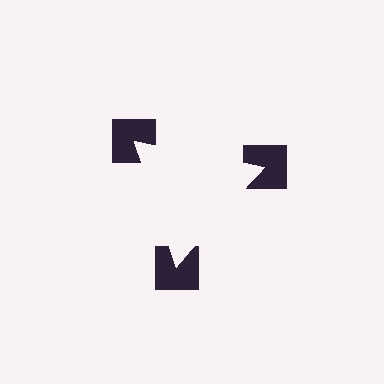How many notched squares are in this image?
There are 3 — one at each vertex of the illusory triangle.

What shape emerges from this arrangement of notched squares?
An illusory triangle — its edges are inferred from the aligned wedge cuts in the notched squares, not physically drawn.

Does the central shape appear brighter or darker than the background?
It typically appears slightly brighter than the background, even though no actual brightness change is drawn.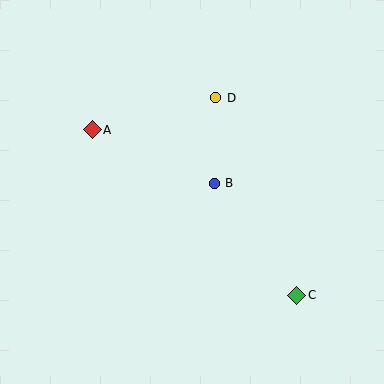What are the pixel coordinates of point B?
Point B is at (214, 183).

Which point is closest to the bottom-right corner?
Point C is closest to the bottom-right corner.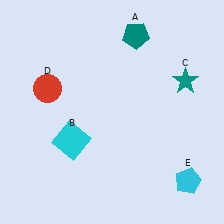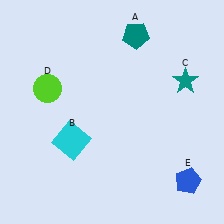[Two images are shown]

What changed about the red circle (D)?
In Image 1, D is red. In Image 2, it changed to lime.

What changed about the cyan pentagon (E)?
In Image 1, E is cyan. In Image 2, it changed to blue.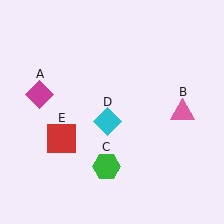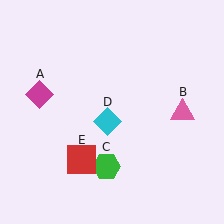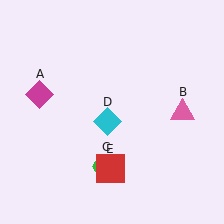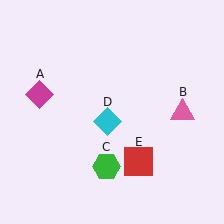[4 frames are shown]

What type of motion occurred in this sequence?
The red square (object E) rotated counterclockwise around the center of the scene.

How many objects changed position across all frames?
1 object changed position: red square (object E).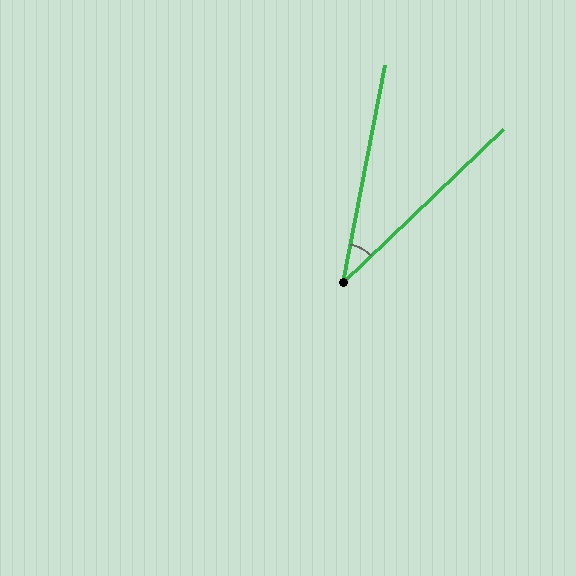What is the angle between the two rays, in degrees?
Approximately 35 degrees.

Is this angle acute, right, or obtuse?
It is acute.